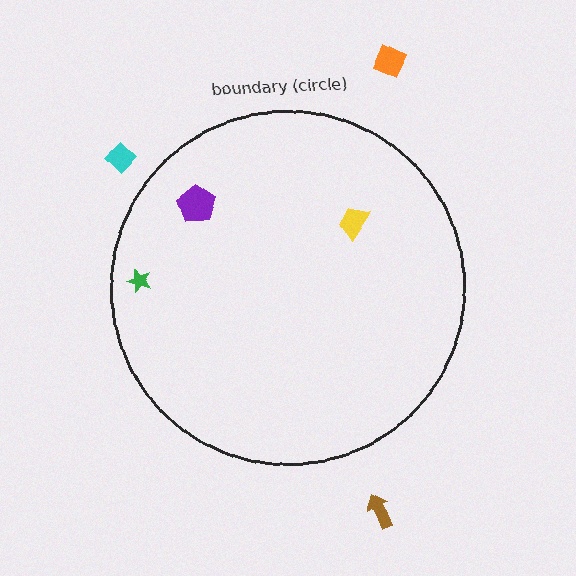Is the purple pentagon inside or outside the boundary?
Inside.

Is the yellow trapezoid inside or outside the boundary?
Inside.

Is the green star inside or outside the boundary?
Inside.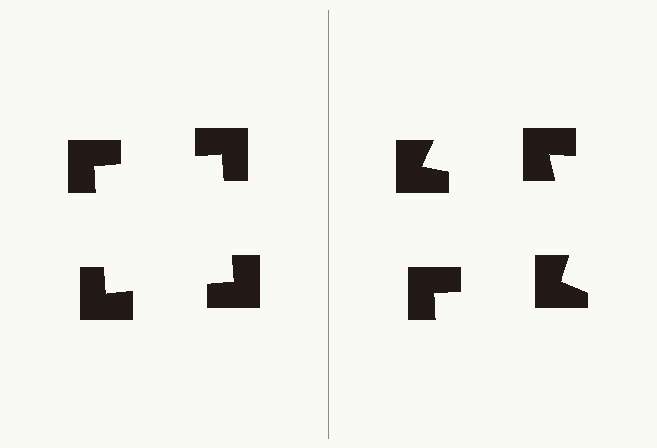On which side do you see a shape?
An illusory square appears on the left side. On the right side the wedge cuts are rotated, so no coherent shape forms.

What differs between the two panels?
The notched squares are positioned identically on both sides; only the wedge orientations differ. On the left they align to a square; on the right they are misaligned.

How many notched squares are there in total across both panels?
8 — 4 on each side.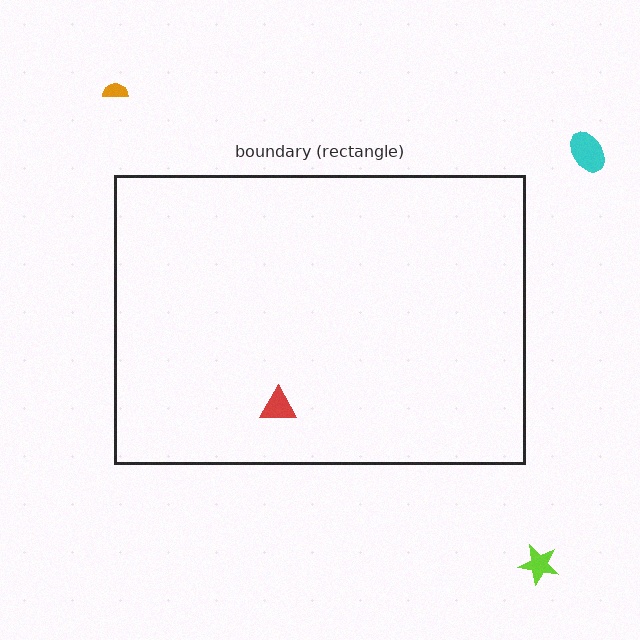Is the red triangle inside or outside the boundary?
Inside.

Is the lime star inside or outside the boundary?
Outside.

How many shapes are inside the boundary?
1 inside, 3 outside.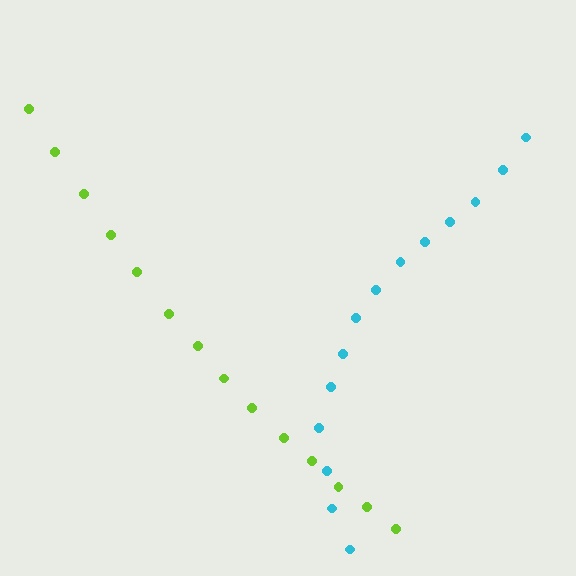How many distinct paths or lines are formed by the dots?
There are 2 distinct paths.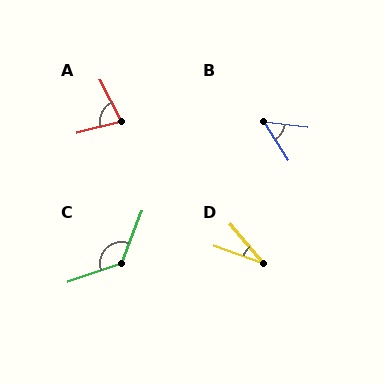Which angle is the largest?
C, at approximately 130 degrees.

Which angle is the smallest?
D, at approximately 30 degrees.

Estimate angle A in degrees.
Approximately 78 degrees.